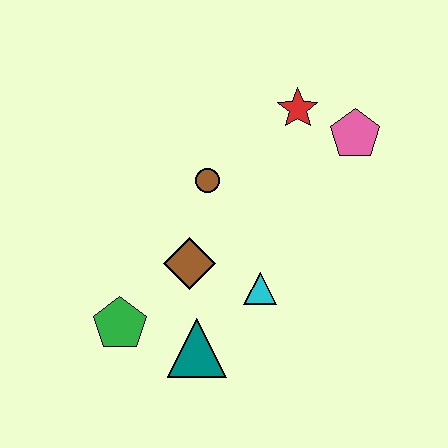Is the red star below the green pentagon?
No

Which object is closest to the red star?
The pink pentagon is closest to the red star.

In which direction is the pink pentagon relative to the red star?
The pink pentagon is to the right of the red star.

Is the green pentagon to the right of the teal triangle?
No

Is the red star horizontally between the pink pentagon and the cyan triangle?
Yes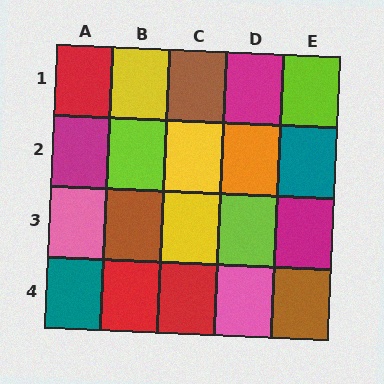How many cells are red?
3 cells are red.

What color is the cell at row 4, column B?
Red.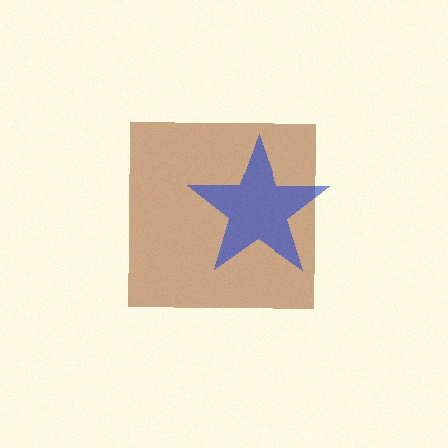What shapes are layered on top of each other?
The layered shapes are: a brown square, a blue star.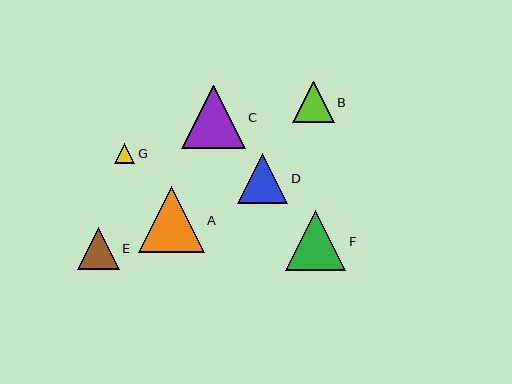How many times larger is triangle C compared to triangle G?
Triangle C is approximately 3.2 times the size of triangle G.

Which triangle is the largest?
Triangle A is the largest with a size of approximately 66 pixels.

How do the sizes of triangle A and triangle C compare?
Triangle A and triangle C are approximately the same size.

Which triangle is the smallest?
Triangle G is the smallest with a size of approximately 20 pixels.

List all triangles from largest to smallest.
From largest to smallest: A, C, F, D, E, B, G.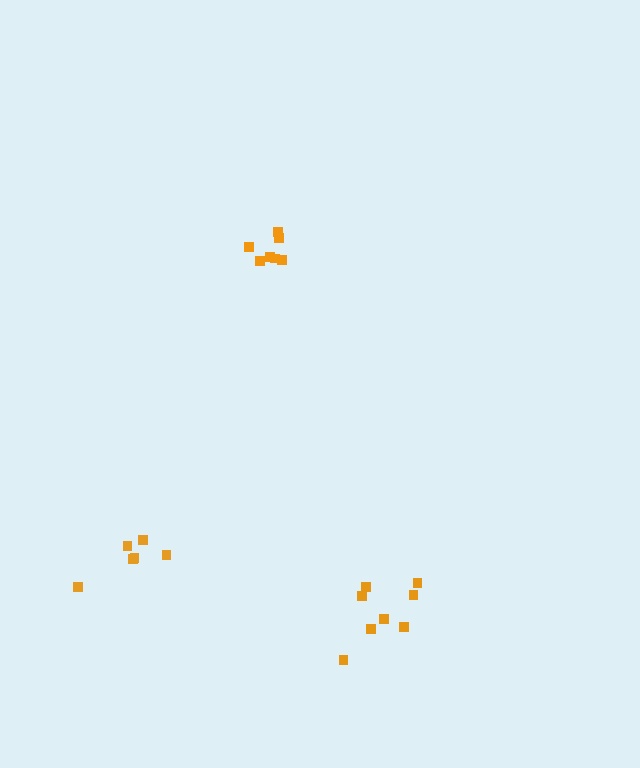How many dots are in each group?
Group 1: 7 dots, Group 2: 8 dots, Group 3: 6 dots (21 total).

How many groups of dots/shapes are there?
There are 3 groups.